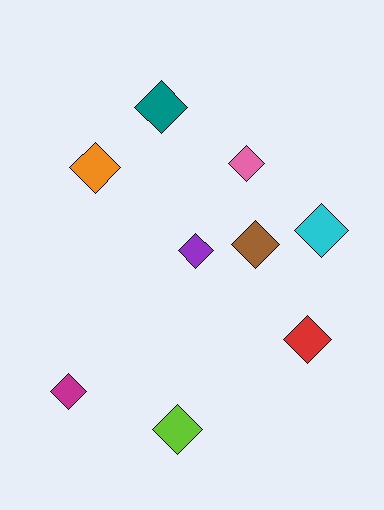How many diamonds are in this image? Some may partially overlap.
There are 9 diamonds.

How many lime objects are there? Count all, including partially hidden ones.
There is 1 lime object.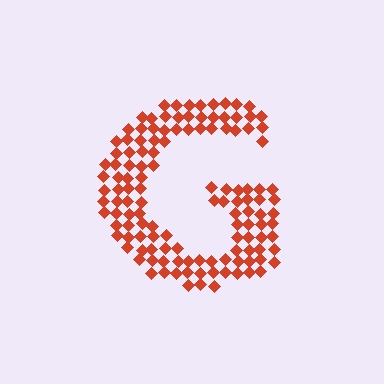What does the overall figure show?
The overall figure shows the letter G.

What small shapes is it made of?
It is made of small diamonds.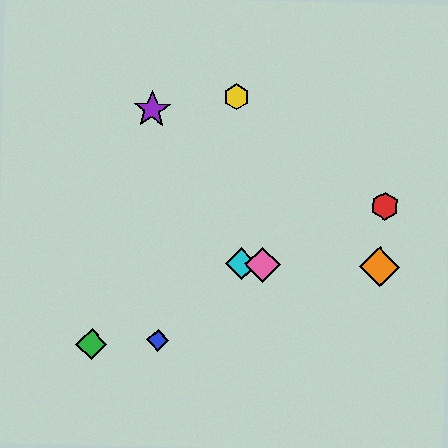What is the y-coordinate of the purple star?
The purple star is at y≈110.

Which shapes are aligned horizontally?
The orange diamond, the cyan diamond, the pink diamond are aligned horizontally.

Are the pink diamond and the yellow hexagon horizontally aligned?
No, the pink diamond is at y≈265 and the yellow hexagon is at y≈97.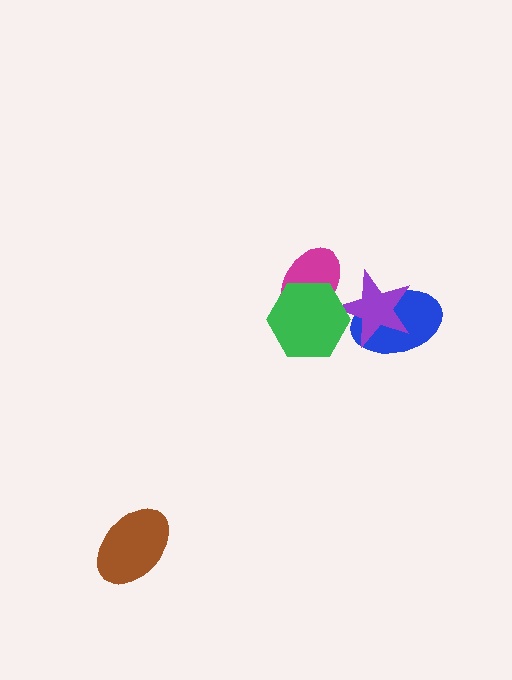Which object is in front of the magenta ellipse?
The green hexagon is in front of the magenta ellipse.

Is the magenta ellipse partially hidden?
Yes, it is partially covered by another shape.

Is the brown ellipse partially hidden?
No, no other shape covers it.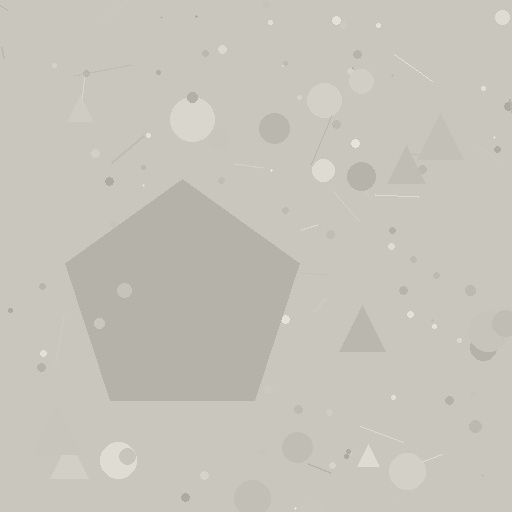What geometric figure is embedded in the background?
A pentagon is embedded in the background.